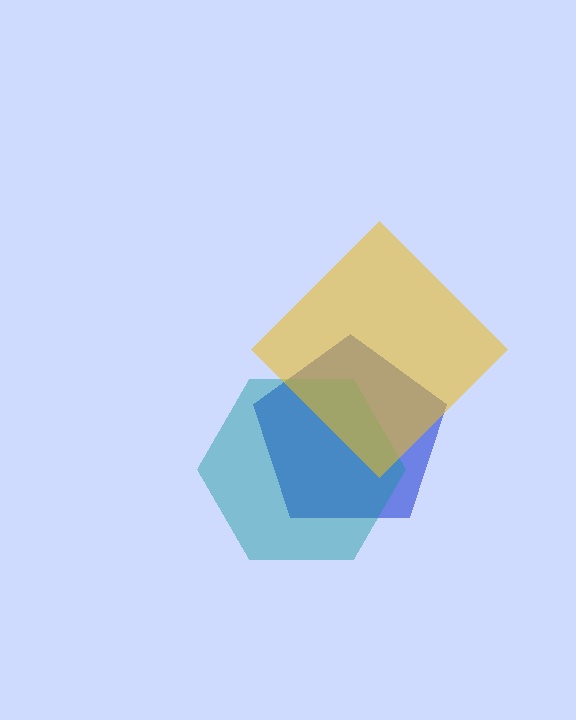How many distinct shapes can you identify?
There are 3 distinct shapes: a blue pentagon, a teal hexagon, a yellow diamond.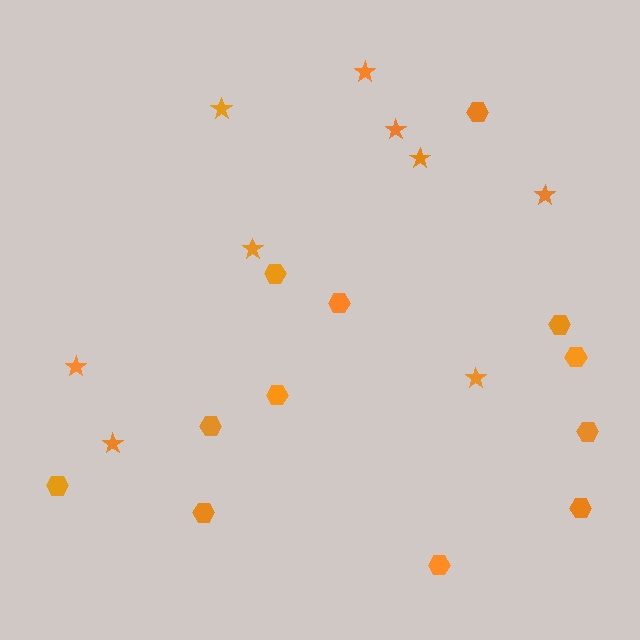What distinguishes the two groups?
There are 2 groups: one group of stars (9) and one group of hexagons (12).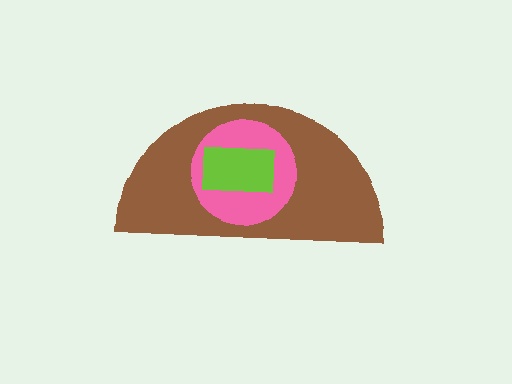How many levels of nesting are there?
3.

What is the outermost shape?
The brown semicircle.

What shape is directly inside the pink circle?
The lime rectangle.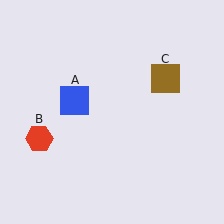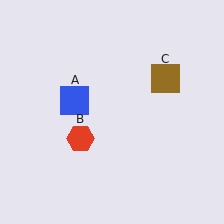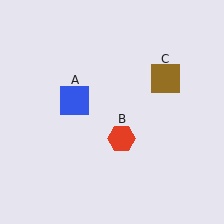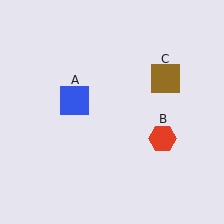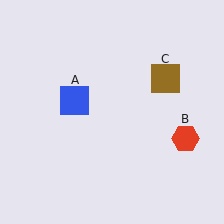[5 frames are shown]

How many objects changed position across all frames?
1 object changed position: red hexagon (object B).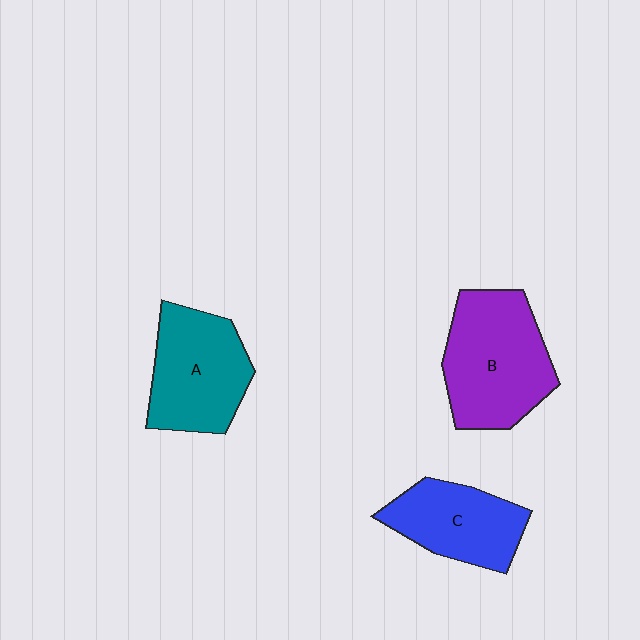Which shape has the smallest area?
Shape C (blue).